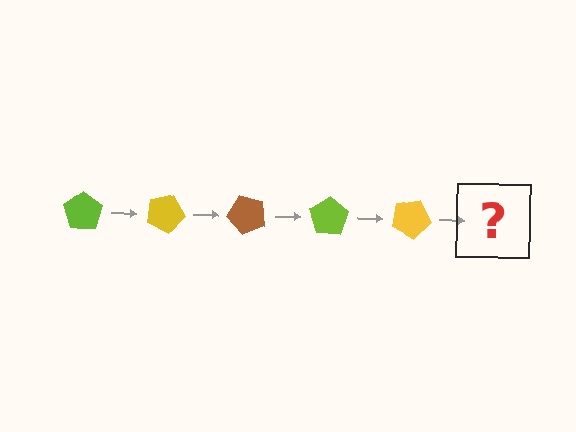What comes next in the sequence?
The next element should be a brown pentagon, rotated 125 degrees from the start.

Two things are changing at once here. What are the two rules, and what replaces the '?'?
The two rules are that it rotates 25 degrees each step and the color cycles through lime, yellow, and brown. The '?' should be a brown pentagon, rotated 125 degrees from the start.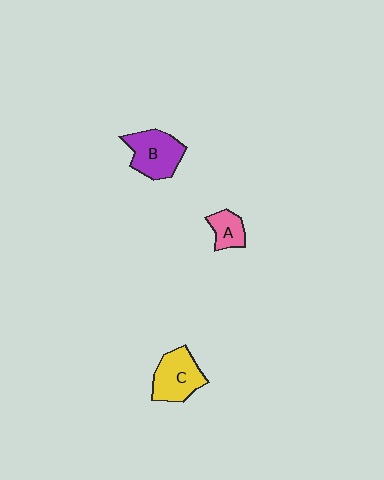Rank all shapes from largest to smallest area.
From largest to smallest: B (purple), C (yellow), A (pink).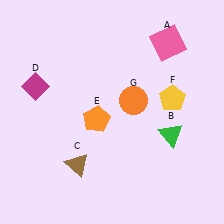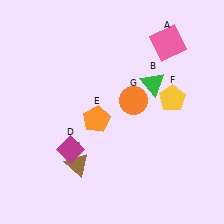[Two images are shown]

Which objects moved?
The objects that moved are: the green triangle (B), the magenta diamond (D).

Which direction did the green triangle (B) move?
The green triangle (B) moved up.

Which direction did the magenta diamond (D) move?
The magenta diamond (D) moved down.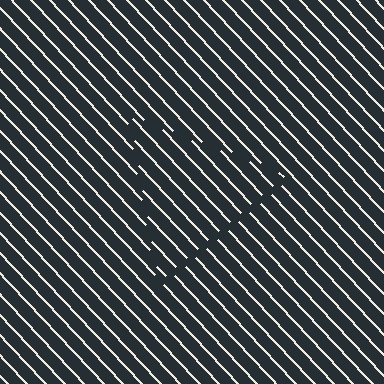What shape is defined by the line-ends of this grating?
An illusory triangle. The interior of the shape contains the same grating, shifted by half a period — the contour is defined by the phase discontinuity where line-ends from the inner and outer gratings abut.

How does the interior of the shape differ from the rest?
The interior of the shape contains the same grating, shifted by half a period — the contour is defined by the phase discontinuity where line-ends from the inner and outer gratings abut.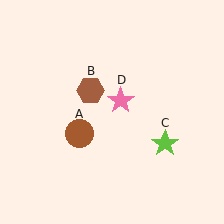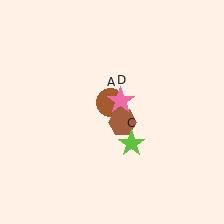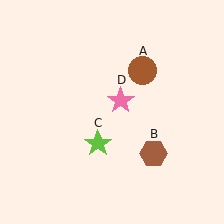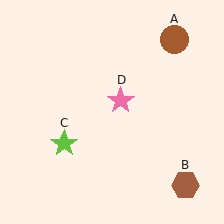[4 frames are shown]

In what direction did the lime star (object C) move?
The lime star (object C) moved left.